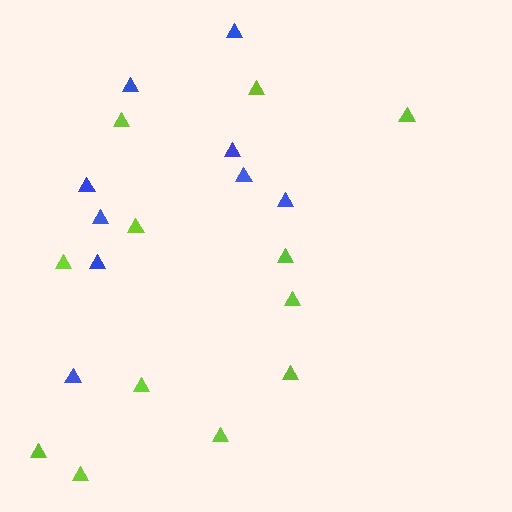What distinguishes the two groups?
There are 2 groups: one group of blue triangles (9) and one group of lime triangles (12).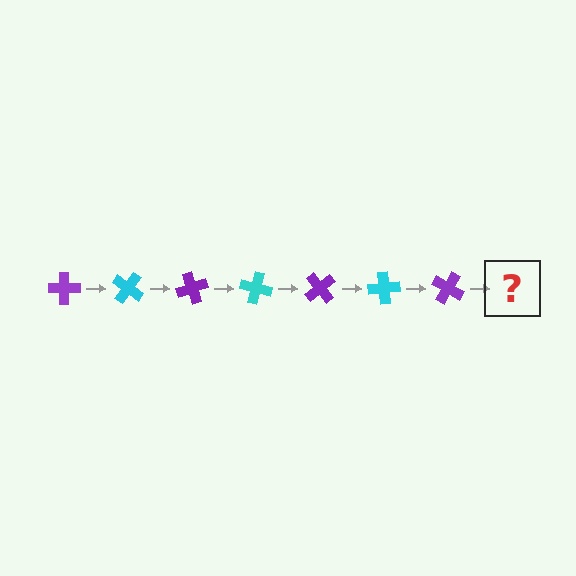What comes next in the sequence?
The next element should be a cyan cross, rotated 245 degrees from the start.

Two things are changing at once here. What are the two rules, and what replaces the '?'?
The two rules are that it rotates 35 degrees each step and the color cycles through purple and cyan. The '?' should be a cyan cross, rotated 245 degrees from the start.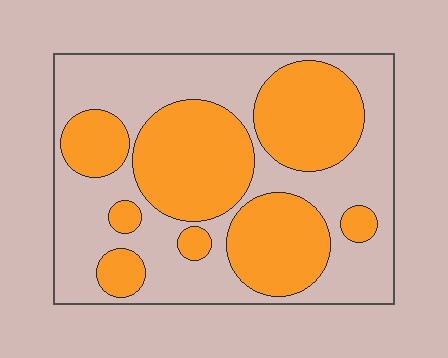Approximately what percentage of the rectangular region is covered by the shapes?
Approximately 45%.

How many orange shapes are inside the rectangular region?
8.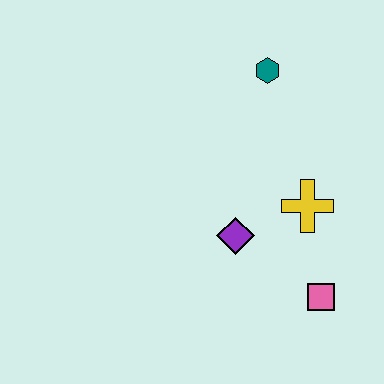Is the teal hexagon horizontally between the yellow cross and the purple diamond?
Yes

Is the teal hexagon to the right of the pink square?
No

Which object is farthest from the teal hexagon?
The pink square is farthest from the teal hexagon.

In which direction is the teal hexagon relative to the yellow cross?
The teal hexagon is above the yellow cross.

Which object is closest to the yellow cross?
The purple diamond is closest to the yellow cross.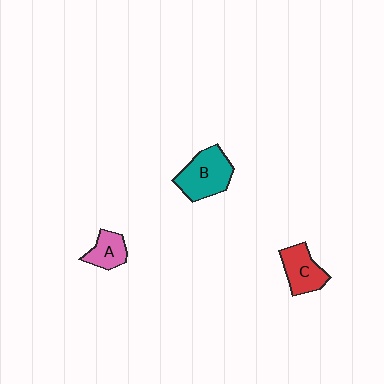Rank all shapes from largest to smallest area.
From largest to smallest: B (teal), C (red), A (pink).